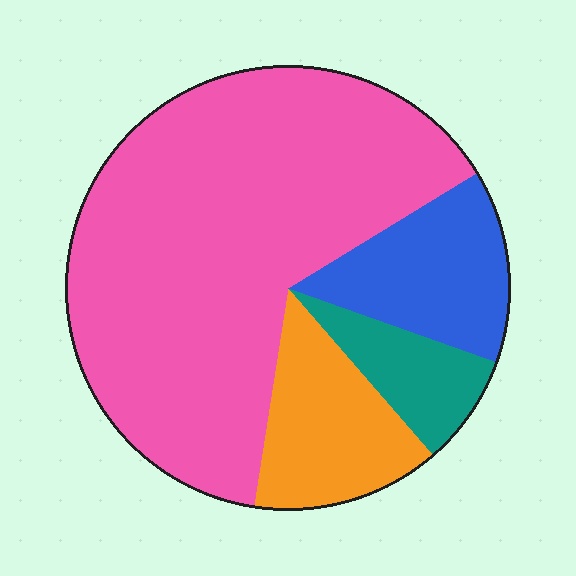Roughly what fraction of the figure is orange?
Orange covers roughly 15% of the figure.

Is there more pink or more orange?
Pink.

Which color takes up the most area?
Pink, at roughly 65%.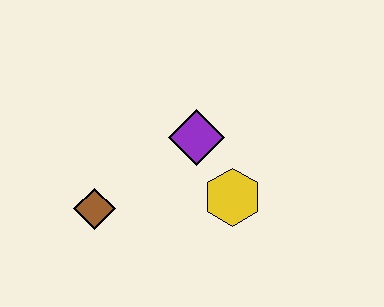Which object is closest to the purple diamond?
The yellow hexagon is closest to the purple diamond.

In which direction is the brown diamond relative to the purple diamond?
The brown diamond is to the left of the purple diamond.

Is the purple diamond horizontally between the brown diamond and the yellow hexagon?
Yes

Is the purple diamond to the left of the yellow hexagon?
Yes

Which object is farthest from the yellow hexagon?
The brown diamond is farthest from the yellow hexagon.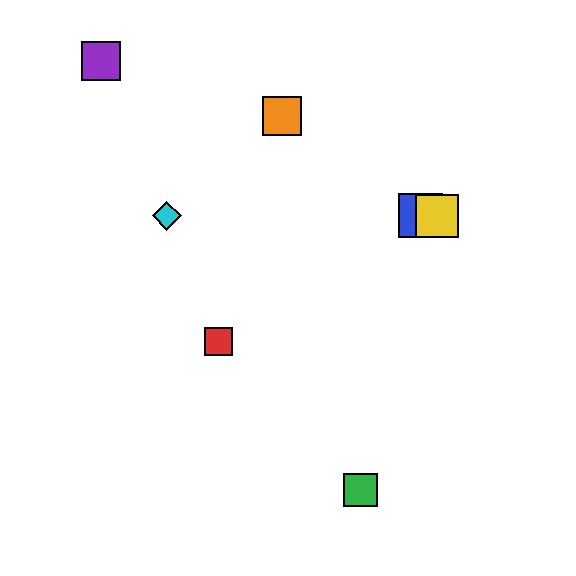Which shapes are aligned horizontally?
The blue square, the yellow square, the cyan diamond are aligned horizontally.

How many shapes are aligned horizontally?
3 shapes (the blue square, the yellow square, the cyan diamond) are aligned horizontally.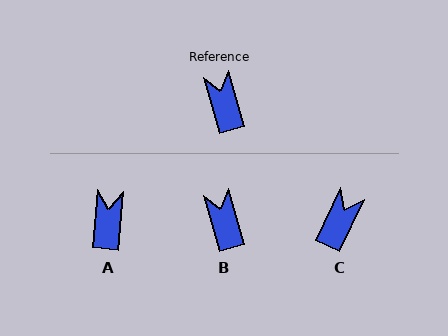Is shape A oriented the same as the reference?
No, it is off by about 21 degrees.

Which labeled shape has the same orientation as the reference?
B.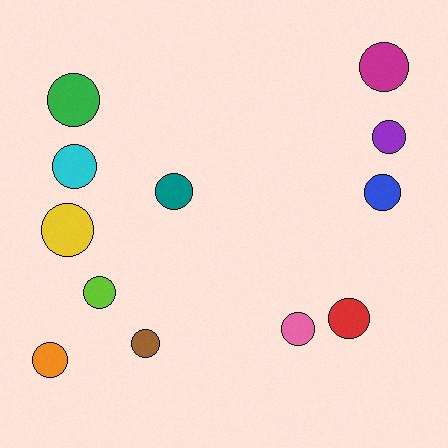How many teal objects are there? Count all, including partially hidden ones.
There is 1 teal object.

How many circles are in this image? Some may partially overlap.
There are 12 circles.